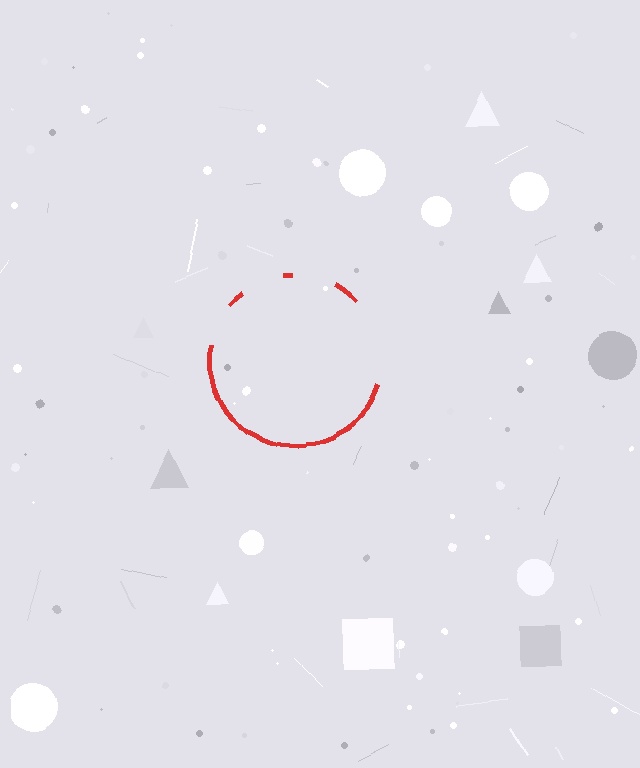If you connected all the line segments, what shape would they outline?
They would outline a circle.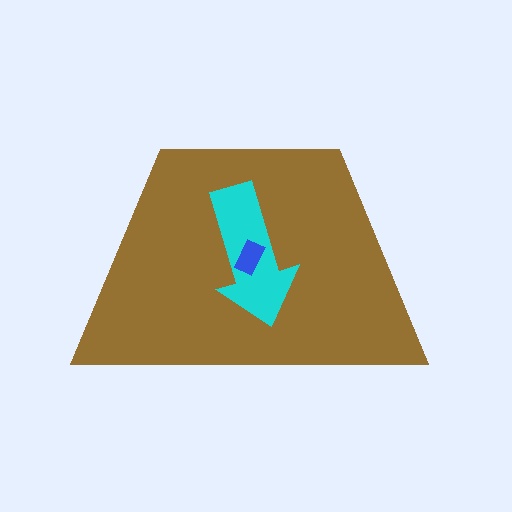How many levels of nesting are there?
3.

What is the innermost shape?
The blue rectangle.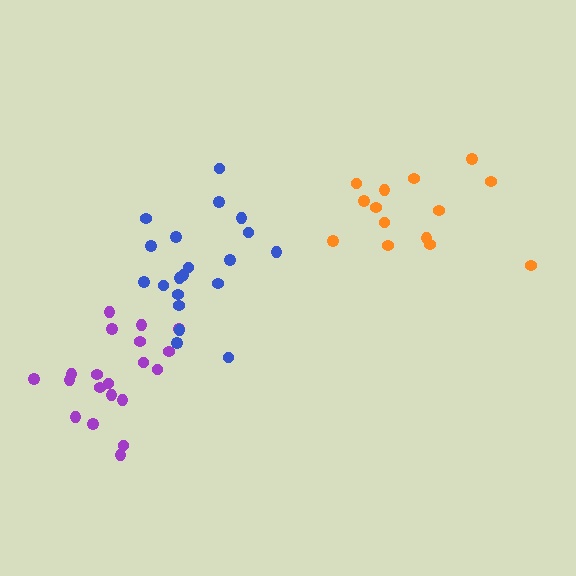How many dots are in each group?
Group 1: 20 dots, Group 2: 14 dots, Group 3: 20 dots (54 total).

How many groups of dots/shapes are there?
There are 3 groups.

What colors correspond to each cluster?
The clusters are colored: purple, orange, blue.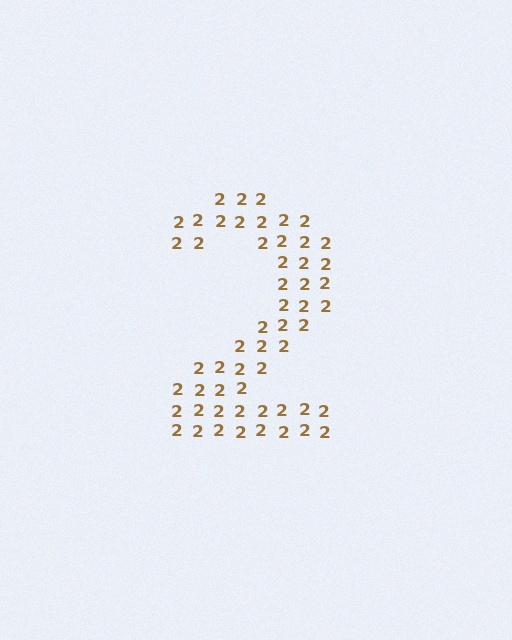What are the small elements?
The small elements are digit 2's.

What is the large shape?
The large shape is the digit 2.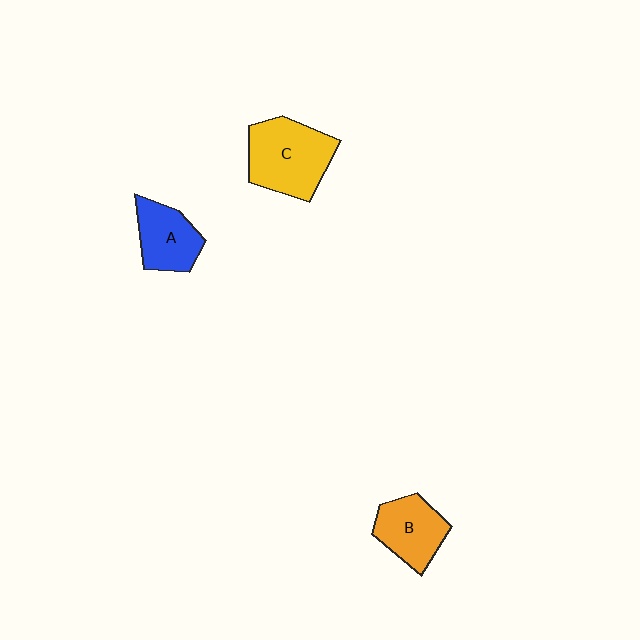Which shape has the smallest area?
Shape A (blue).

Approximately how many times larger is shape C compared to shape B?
Approximately 1.4 times.